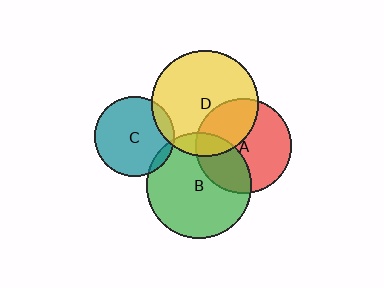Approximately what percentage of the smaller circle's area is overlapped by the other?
Approximately 5%.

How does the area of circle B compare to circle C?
Approximately 1.7 times.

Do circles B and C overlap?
Yes.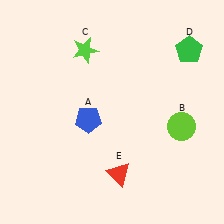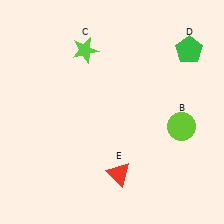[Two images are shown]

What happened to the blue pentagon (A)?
The blue pentagon (A) was removed in Image 2. It was in the bottom-left area of Image 1.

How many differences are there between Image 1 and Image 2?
There is 1 difference between the two images.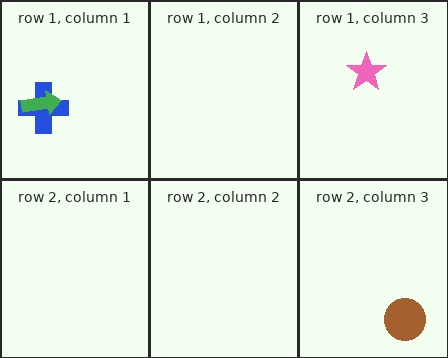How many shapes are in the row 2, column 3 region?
1.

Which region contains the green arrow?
The row 1, column 1 region.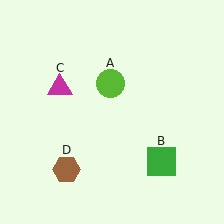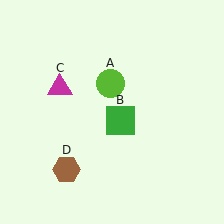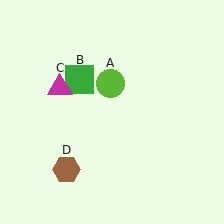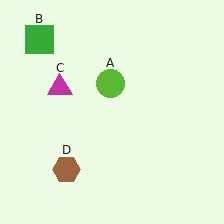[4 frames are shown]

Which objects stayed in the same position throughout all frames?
Lime circle (object A) and magenta triangle (object C) and brown hexagon (object D) remained stationary.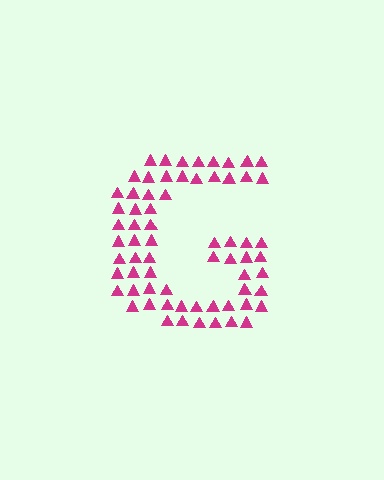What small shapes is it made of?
It is made of small triangles.